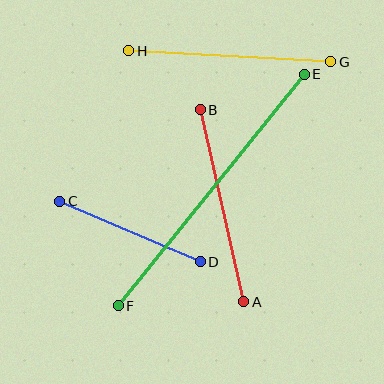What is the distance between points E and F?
The distance is approximately 297 pixels.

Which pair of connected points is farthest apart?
Points E and F are farthest apart.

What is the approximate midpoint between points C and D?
The midpoint is at approximately (130, 231) pixels.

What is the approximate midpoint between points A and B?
The midpoint is at approximately (222, 206) pixels.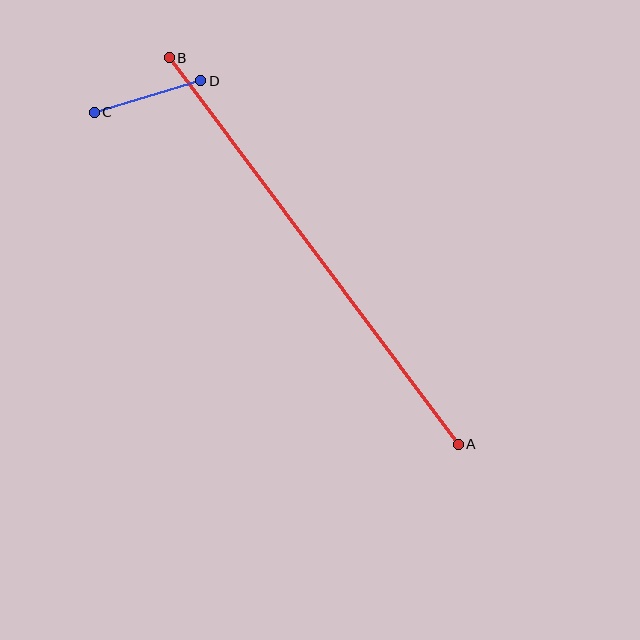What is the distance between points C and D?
The distance is approximately 111 pixels.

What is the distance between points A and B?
The distance is approximately 482 pixels.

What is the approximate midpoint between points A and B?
The midpoint is at approximately (314, 251) pixels.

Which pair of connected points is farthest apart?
Points A and B are farthest apart.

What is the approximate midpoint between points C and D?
The midpoint is at approximately (148, 97) pixels.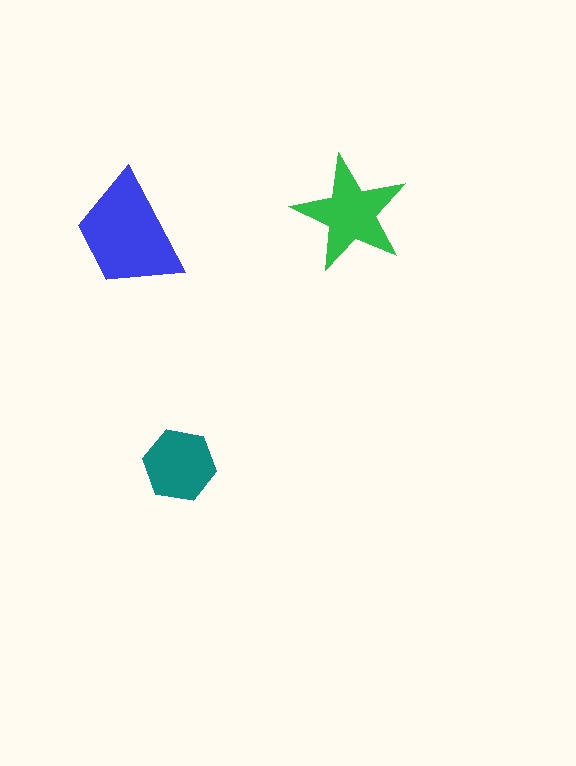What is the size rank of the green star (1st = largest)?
2nd.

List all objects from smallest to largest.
The teal hexagon, the green star, the blue trapezoid.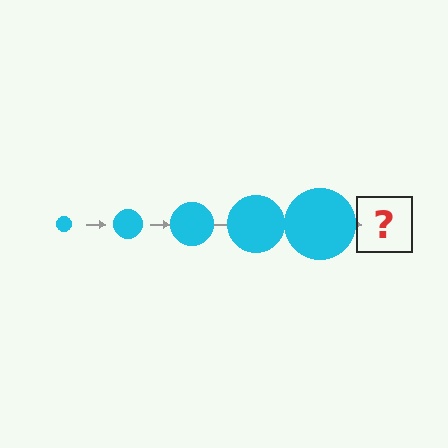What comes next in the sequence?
The next element should be a cyan circle, larger than the previous one.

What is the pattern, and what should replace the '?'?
The pattern is that the circle gets progressively larger each step. The '?' should be a cyan circle, larger than the previous one.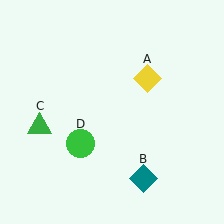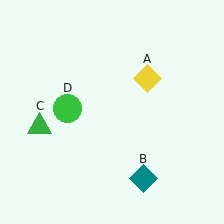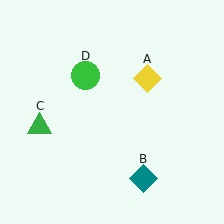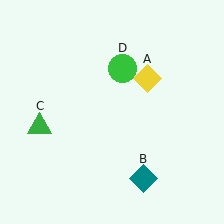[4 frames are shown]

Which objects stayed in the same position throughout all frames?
Yellow diamond (object A) and teal diamond (object B) and green triangle (object C) remained stationary.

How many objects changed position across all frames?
1 object changed position: green circle (object D).